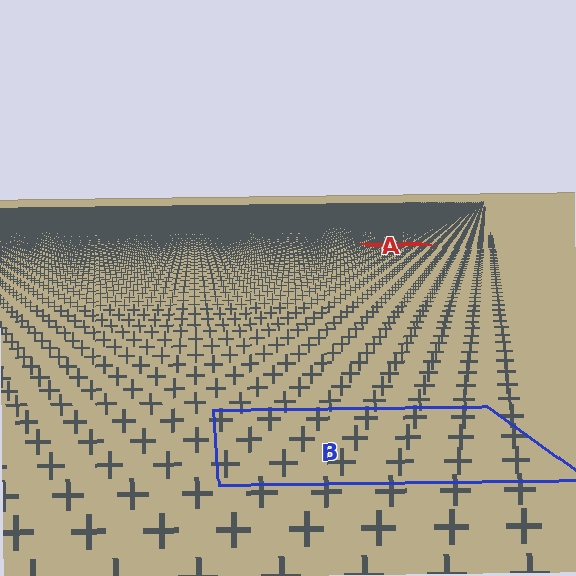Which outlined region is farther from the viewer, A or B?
Region A is farther from the viewer — the texture elements inside it appear smaller and more densely packed.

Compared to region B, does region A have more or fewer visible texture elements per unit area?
Region A has more texture elements per unit area — they are packed more densely because it is farther away.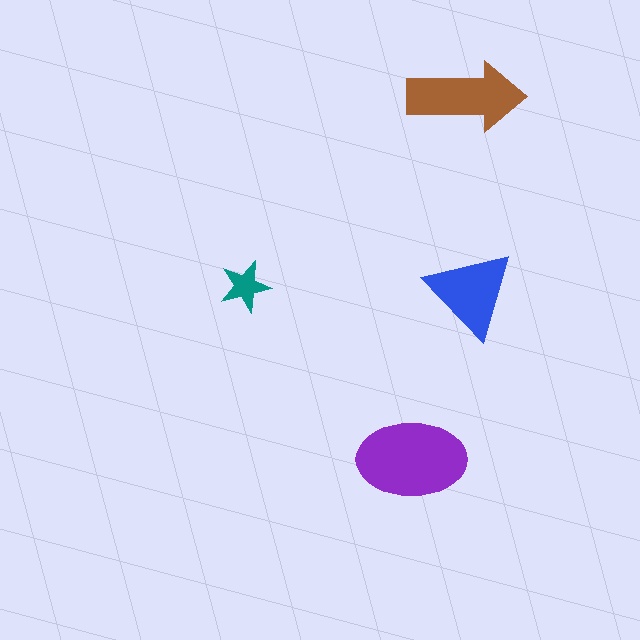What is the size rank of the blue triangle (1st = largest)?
3rd.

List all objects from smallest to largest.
The teal star, the blue triangle, the brown arrow, the purple ellipse.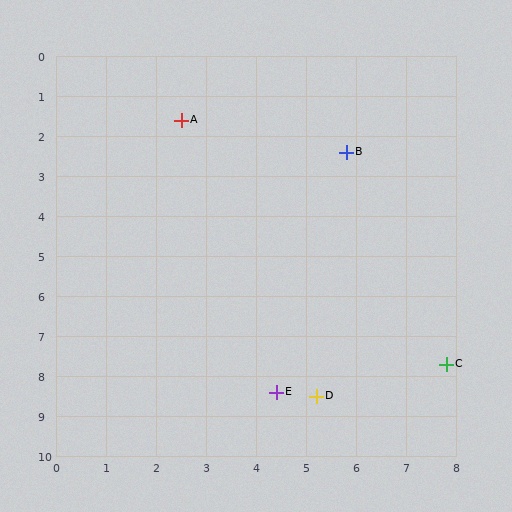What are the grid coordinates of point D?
Point D is at approximately (5.2, 8.5).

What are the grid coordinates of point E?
Point E is at approximately (4.4, 8.4).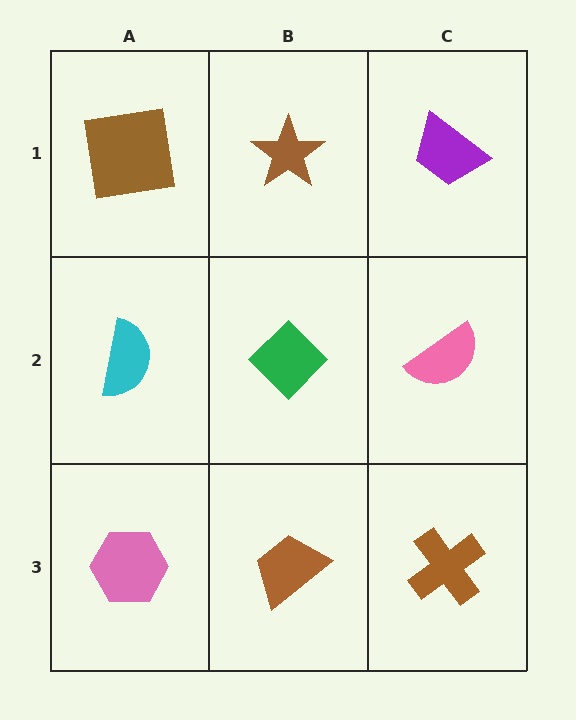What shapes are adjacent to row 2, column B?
A brown star (row 1, column B), a brown trapezoid (row 3, column B), a cyan semicircle (row 2, column A), a pink semicircle (row 2, column C).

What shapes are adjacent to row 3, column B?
A green diamond (row 2, column B), a pink hexagon (row 3, column A), a brown cross (row 3, column C).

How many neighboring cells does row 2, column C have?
3.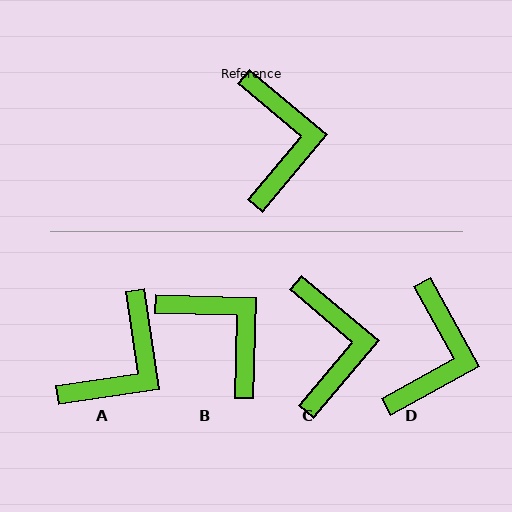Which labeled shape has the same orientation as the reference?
C.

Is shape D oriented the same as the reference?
No, it is off by about 21 degrees.